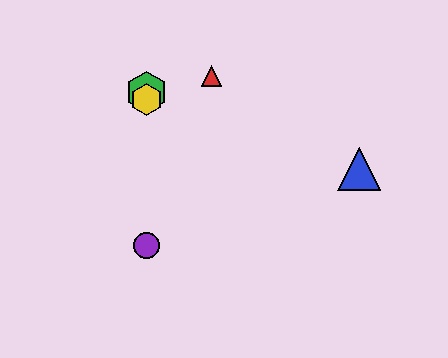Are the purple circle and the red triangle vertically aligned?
No, the purple circle is at x≈147 and the red triangle is at x≈212.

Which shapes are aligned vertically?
The green hexagon, the yellow hexagon, the purple circle are aligned vertically.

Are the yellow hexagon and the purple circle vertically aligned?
Yes, both are at x≈147.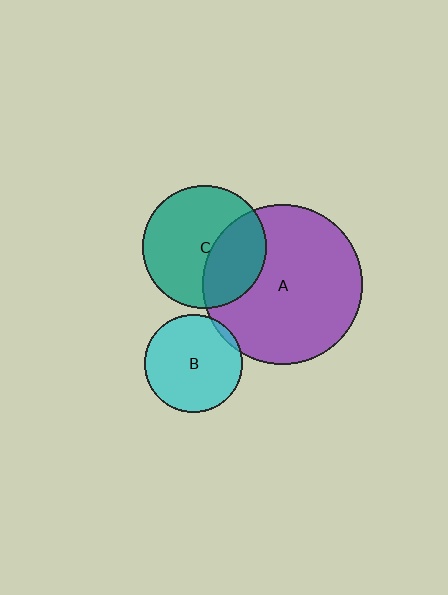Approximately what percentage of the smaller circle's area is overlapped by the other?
Approximately 35%.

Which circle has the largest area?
Circle A (purple).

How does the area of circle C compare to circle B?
Approximately 1.6 times.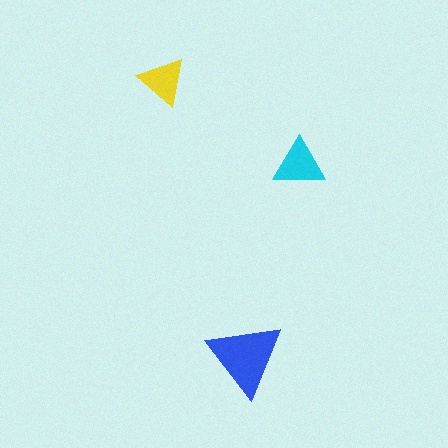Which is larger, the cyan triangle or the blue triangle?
The blue one.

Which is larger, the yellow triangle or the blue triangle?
The blue one.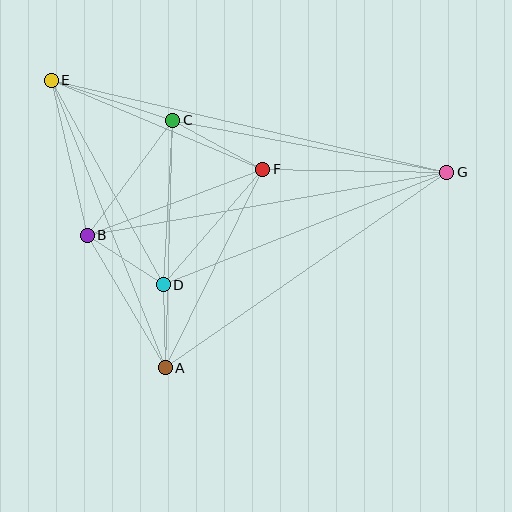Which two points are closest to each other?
Points A and D are closest to each other.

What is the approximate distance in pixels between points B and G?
The distance between B and G is approximately 365 pixels.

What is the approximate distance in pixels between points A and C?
The distance between A and C is approximately 248 pixels.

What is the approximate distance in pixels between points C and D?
The distance between C and D is approximately 165 pixels.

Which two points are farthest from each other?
Points E and G are farthest from each other.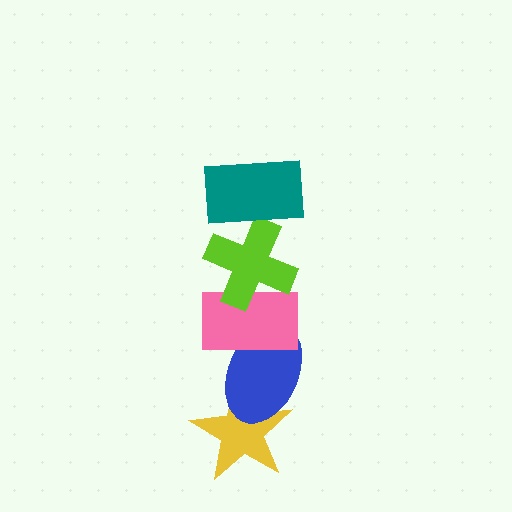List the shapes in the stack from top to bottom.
From top to bottom: the teal rectangle, the lime cross, the pink rectangle, the blue ellipse, the yellow star.